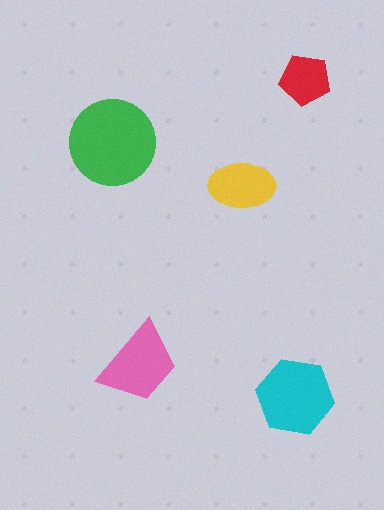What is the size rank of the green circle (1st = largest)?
1st.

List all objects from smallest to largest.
The red pentagon, the yellow ellipse, the pink trapezoid, the cyan hexagon, the green circle.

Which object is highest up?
The red pentagon is topmost.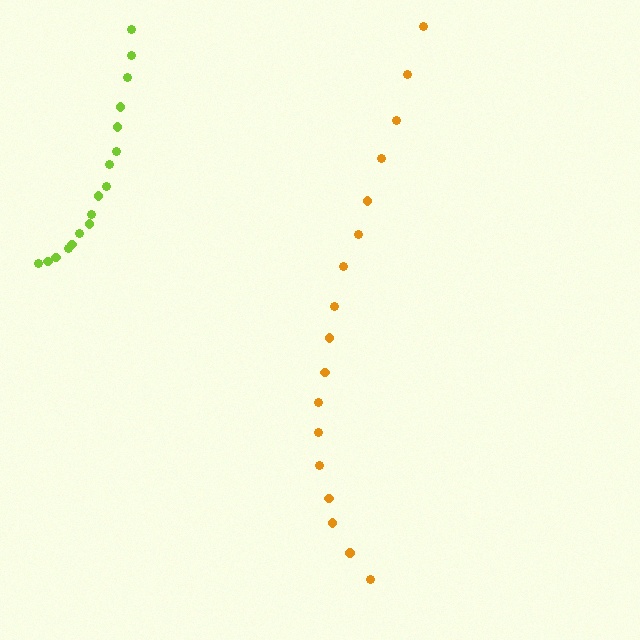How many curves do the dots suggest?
There are 2 distinct paths.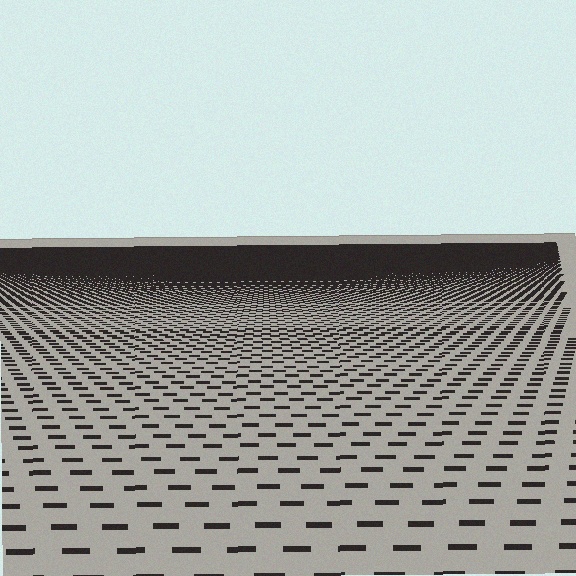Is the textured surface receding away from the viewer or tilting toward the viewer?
The surface is receding away from the viewer. Texture elements get smaller and denser toward the top.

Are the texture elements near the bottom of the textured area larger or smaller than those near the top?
Larger. Near the bottom, elements are closer to the viewer and appear at a bigger on-screen size.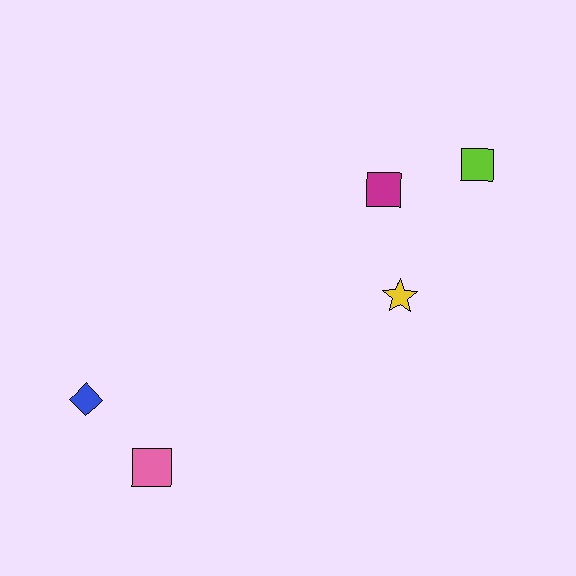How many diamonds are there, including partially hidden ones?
There is 1 diamond.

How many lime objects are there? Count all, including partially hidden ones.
There is 1 lime object.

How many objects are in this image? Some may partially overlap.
There are 5 objects.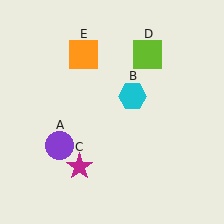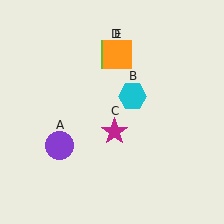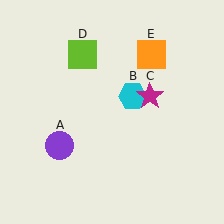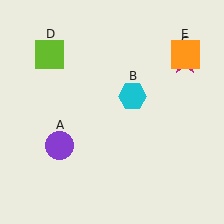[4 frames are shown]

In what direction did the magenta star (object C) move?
The magenta star (object C) moved up and to the right.